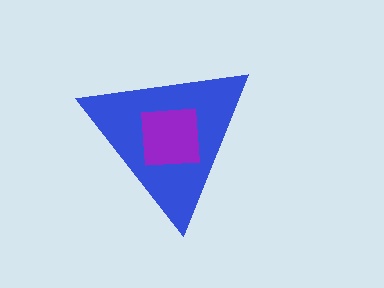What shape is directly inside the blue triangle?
The purple square.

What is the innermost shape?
The purple square.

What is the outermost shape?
The blue triangle.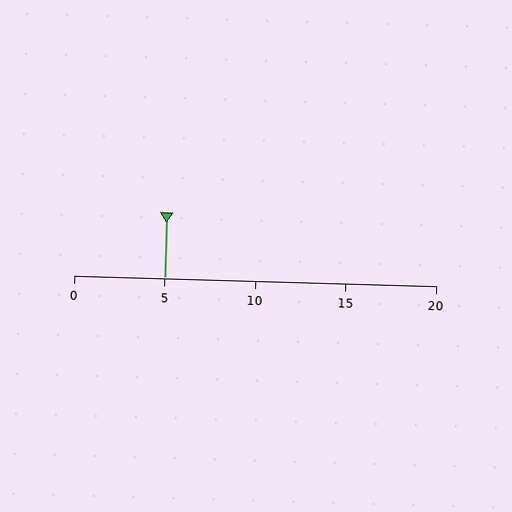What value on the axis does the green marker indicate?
The marker indicates approximately 5.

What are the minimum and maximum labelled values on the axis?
The axis runs from 0 to 20.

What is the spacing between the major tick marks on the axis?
The major ticks are spaced 5 apart.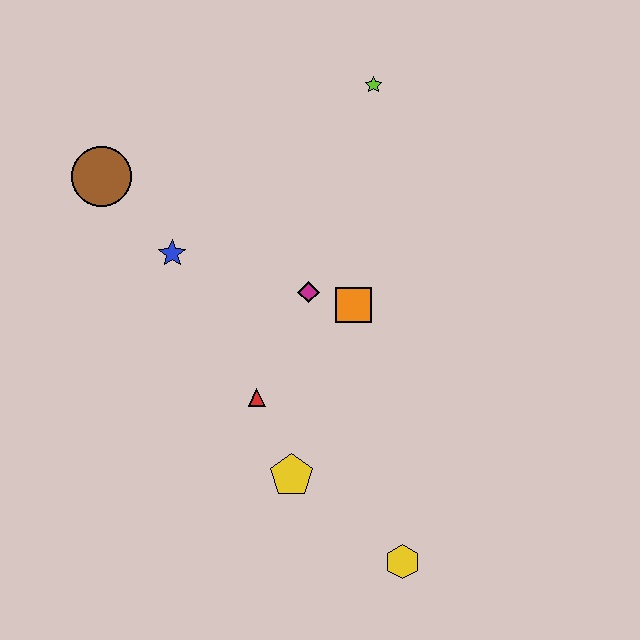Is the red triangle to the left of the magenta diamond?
Yes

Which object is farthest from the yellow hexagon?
The brown circle is farthest from the yellow hexagon.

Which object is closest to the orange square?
The magenta diamond is closest to the orange square.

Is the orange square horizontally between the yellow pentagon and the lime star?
Yes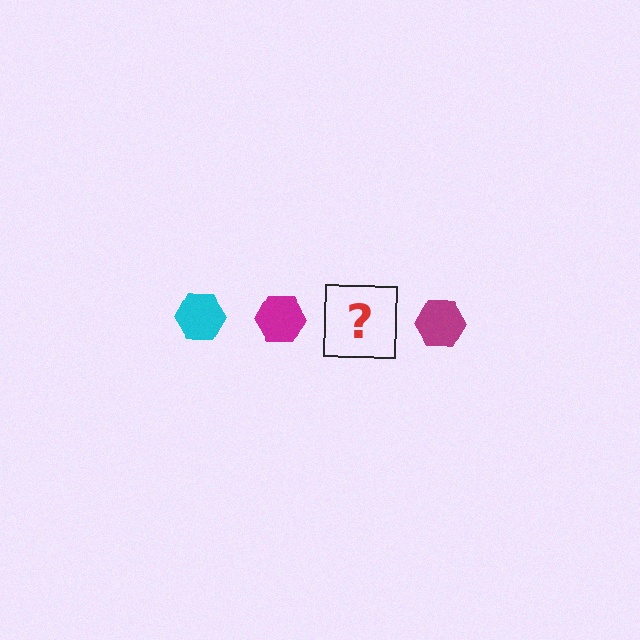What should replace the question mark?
The question mark should be replaced with a cyan hexagon.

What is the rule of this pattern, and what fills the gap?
The rule is that the pattern cycles through cyan, magenta hexagons. The gap should be filled with a cyan hexagon.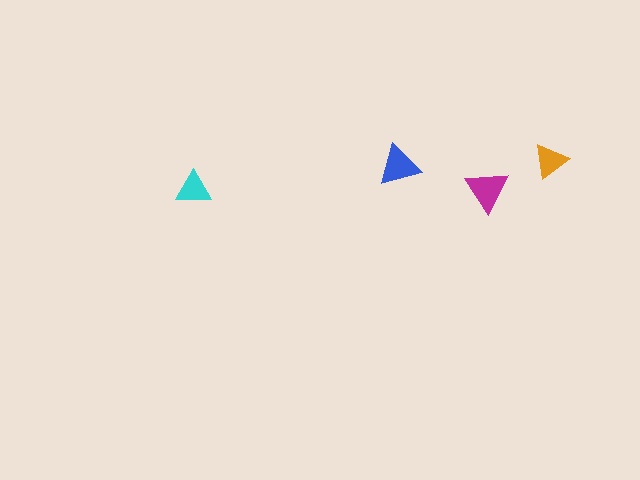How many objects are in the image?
There are 4 objects in the image.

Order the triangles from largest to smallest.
the magenta one, the blue one, the cyan one, the orange one.